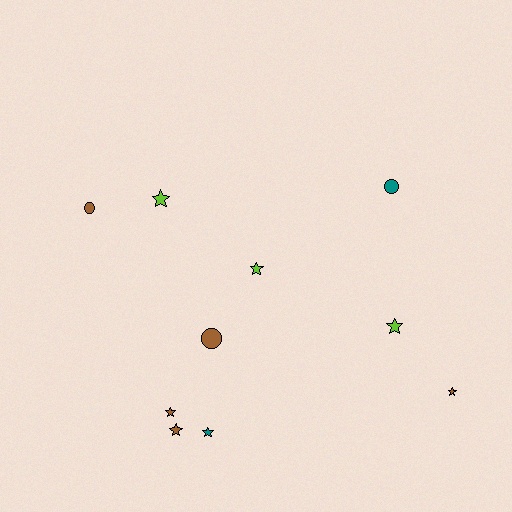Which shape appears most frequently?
Star, with 7 objects.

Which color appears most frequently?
Brown, with 5 objects.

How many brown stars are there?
There are 3 brown stars.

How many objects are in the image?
There are 10 objects.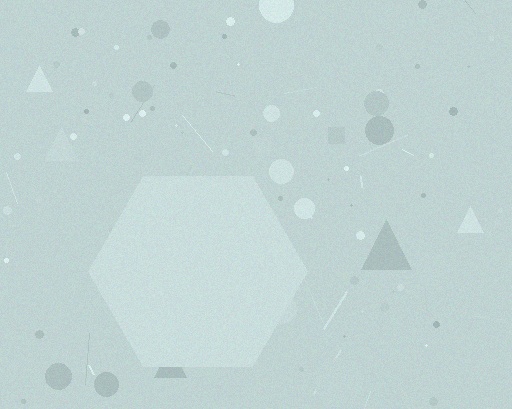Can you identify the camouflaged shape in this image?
The camouflaged shape is a hexagon.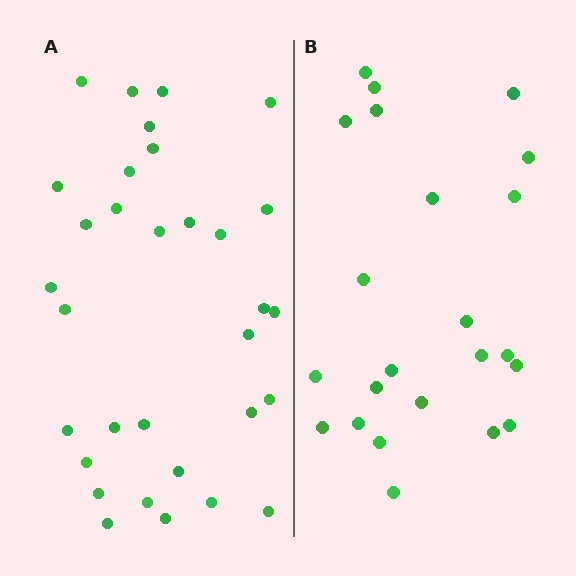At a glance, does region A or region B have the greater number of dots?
Region A (the left region) has more dots.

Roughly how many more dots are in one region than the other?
Region A has roughly 8 or so more dots than region B.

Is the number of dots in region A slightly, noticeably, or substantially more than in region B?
Region A has noticeably more, but not dramatically so. The ratio is roughly 1.4 to 1.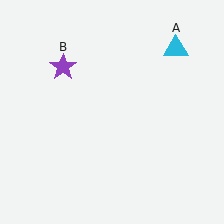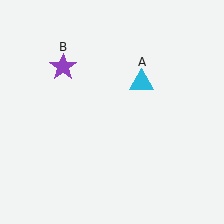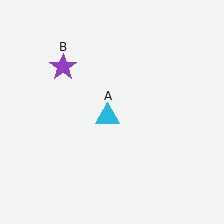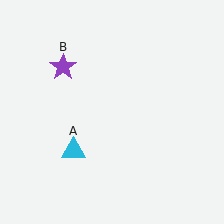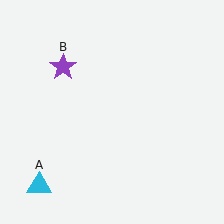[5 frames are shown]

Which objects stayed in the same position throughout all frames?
Purple star (object B) remained stationary.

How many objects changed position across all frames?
1 object changed position: cyan triangle (object A).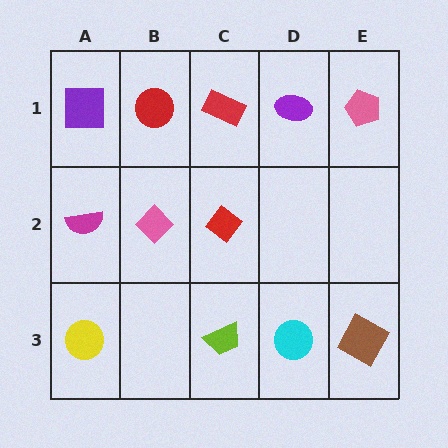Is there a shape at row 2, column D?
No, that cell is empty.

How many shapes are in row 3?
4 shapes.